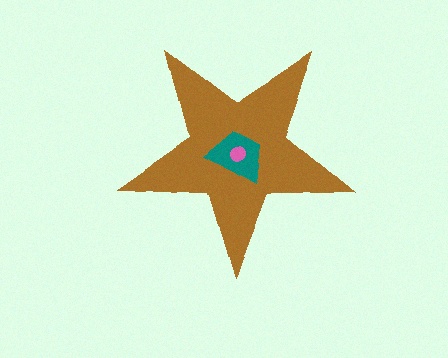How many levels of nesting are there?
3.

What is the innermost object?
The pink circle.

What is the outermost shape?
The brown star.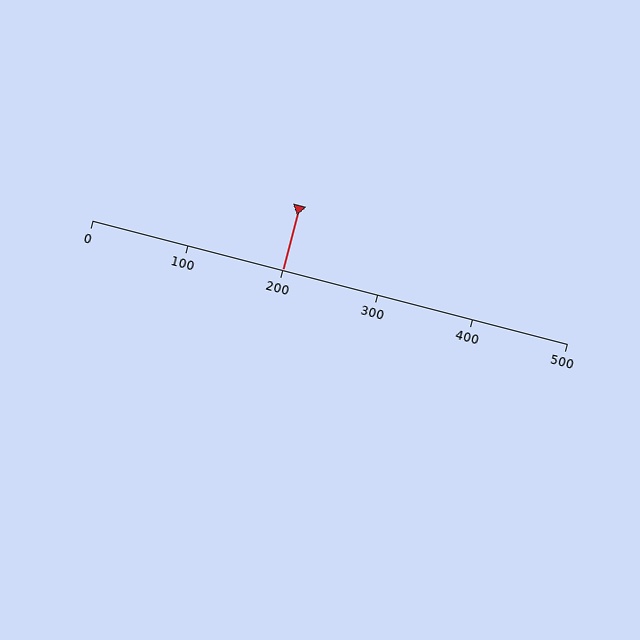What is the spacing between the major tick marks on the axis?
The major ticks are spaced 100 apart.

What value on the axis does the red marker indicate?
The marker indicates approximately 200.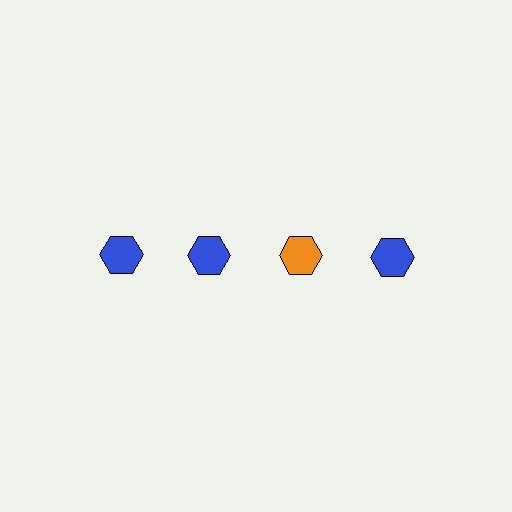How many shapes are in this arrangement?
There are 4 shapes arranged in a grid pattern.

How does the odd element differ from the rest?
It has a different color: orange instead of blue.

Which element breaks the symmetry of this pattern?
The orange hexagon in the top row, center column breaks the symmetry. All other shapes are blue hexagons.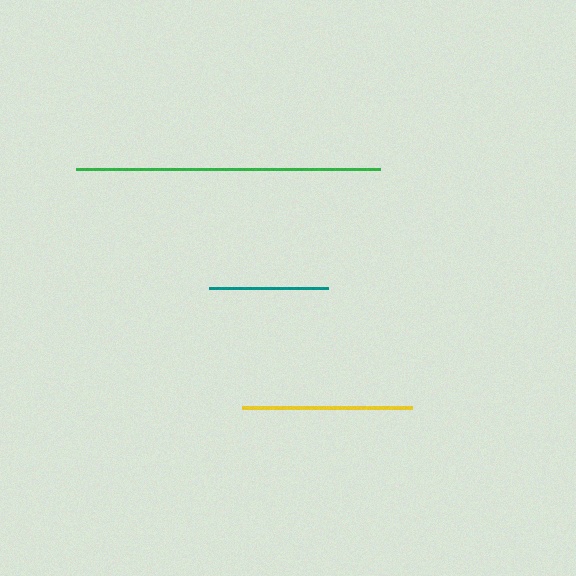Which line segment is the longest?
The green line is the longest at approximately 303 pixels.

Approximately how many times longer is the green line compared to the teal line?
The green line is approximately 2.6 times the length of the teal line.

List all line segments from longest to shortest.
From longest to shortest: green, yellow, teal.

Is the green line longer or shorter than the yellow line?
The green line is longer than the yellow line.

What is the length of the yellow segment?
The yellow segment is approximately 169 pixels long.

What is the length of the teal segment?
The teal segment is approximately 118 pixels long.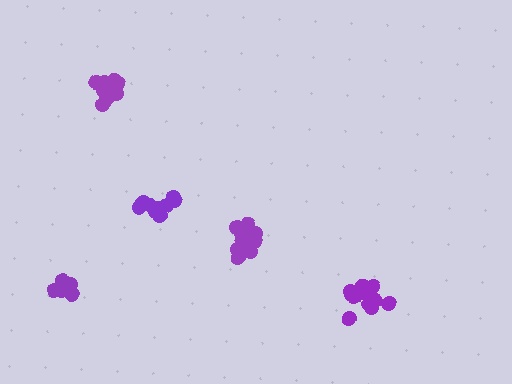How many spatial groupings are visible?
There are 5 spatial groupings.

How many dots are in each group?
Group 1: 14 dots, Group 2: 10 dots, Group 3: 10 dots, Group 4: 12 dots, Group 5: 9 dots (55 total).